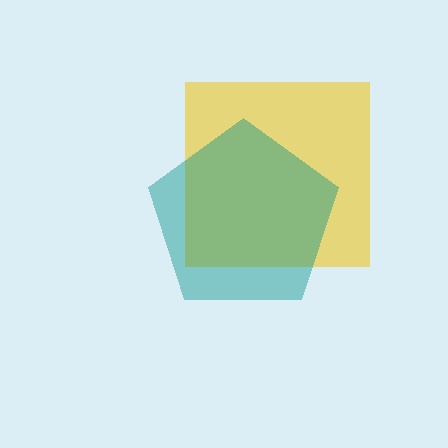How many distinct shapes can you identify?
There are 2 distinct shapes: a yellow square, a teal pentagon.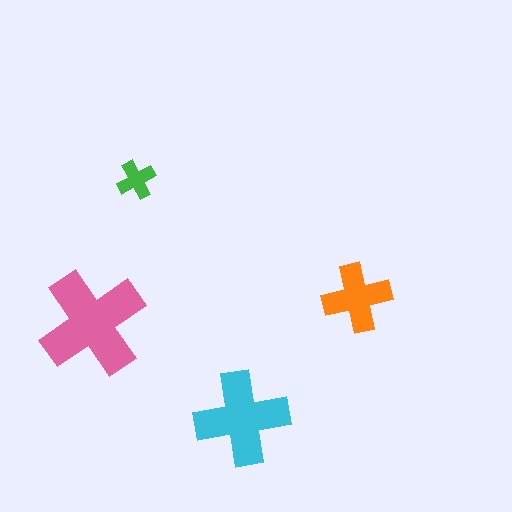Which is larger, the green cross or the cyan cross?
The cyan one.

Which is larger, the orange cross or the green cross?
The orange one.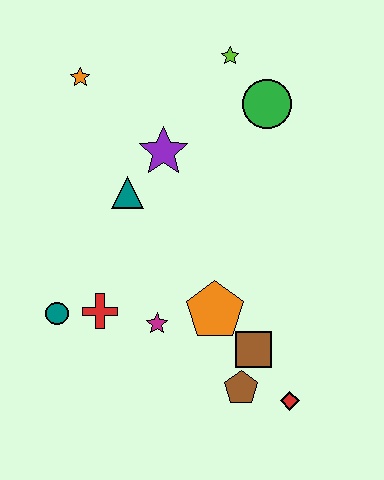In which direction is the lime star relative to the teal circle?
The lime star is above the teal circle.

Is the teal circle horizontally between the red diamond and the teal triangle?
No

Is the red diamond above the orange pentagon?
No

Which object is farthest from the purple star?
The red diamond is farthest from the purple star.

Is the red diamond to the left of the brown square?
No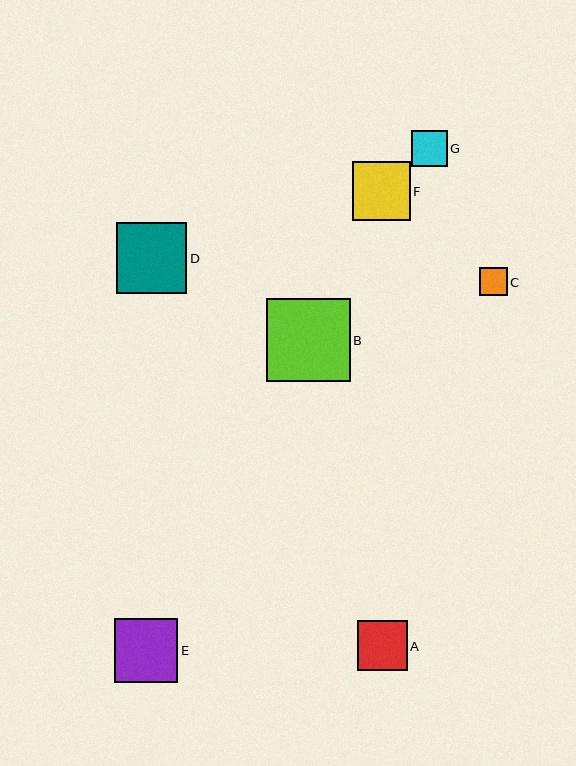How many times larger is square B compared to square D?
Square B is approximately 1.2 times the size of square D.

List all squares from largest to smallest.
From largest to smallest: B, D, E, F, A, G, C.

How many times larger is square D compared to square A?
Square D is approximately 1.4 times the size of square A.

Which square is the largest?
Square B is the largest with a size of approximately 84 pixels.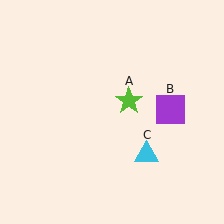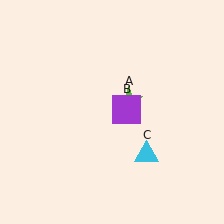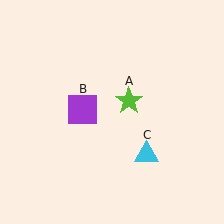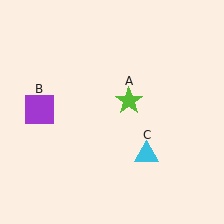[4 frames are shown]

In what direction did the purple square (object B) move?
The purple square (object B) moved left.